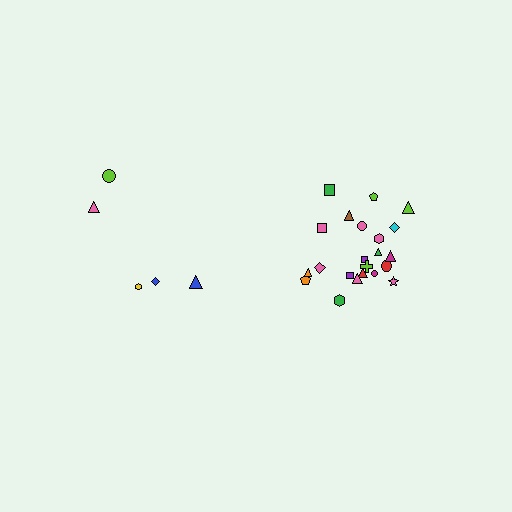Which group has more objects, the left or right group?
The right group.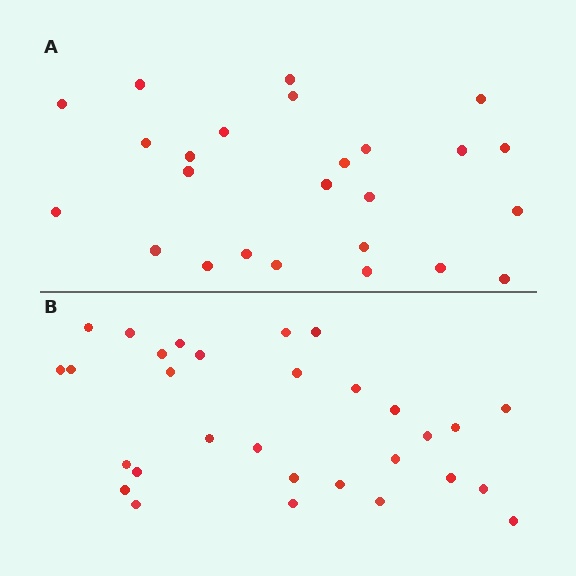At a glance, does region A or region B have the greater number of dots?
Region B (the bottom region) has more dots.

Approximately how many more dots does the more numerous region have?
Region B has about 5 more dots than region A.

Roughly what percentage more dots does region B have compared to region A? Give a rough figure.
About 20% more.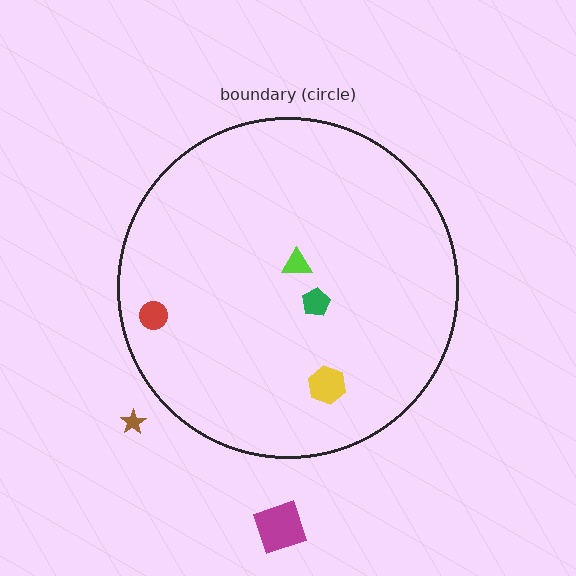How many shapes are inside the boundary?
4 inside, 2 outside.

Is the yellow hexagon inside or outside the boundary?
Inside.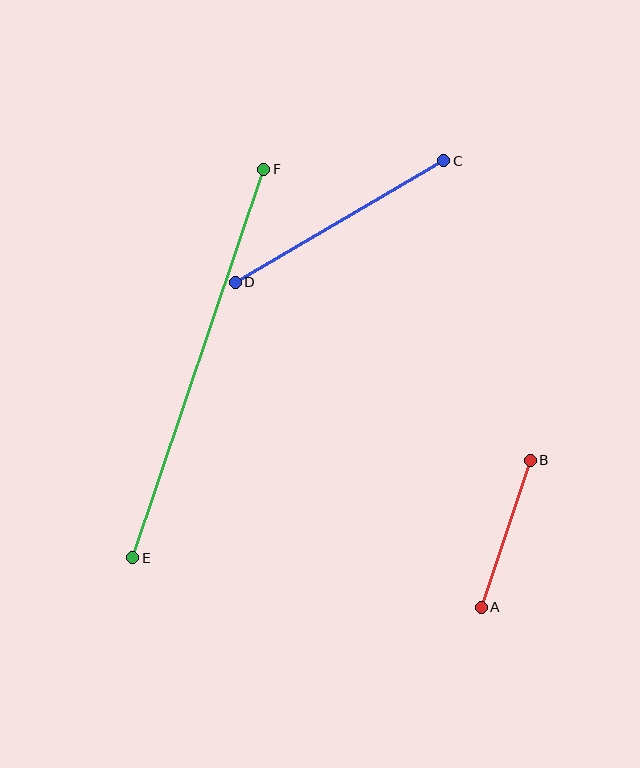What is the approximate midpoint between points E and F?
The midpoint is at approximately (198, 364) pixels.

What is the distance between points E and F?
The distance is approximately 410 pixels.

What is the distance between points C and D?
The distance is approximately 242 pixels.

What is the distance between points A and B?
The distance is approximately 155 pixels.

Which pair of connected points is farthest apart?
Points E and F are farthest apart.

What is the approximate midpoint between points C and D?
The midpoint is at approximately (339, 222) pixels.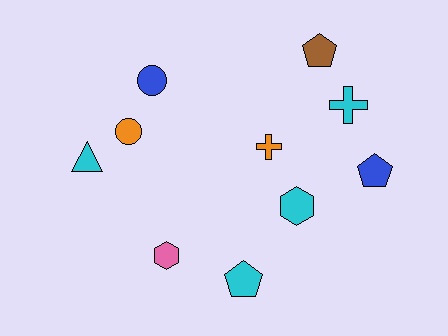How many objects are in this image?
There are 10 objects.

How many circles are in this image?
There are 2 circles.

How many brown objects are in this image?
There is 1 brown object.